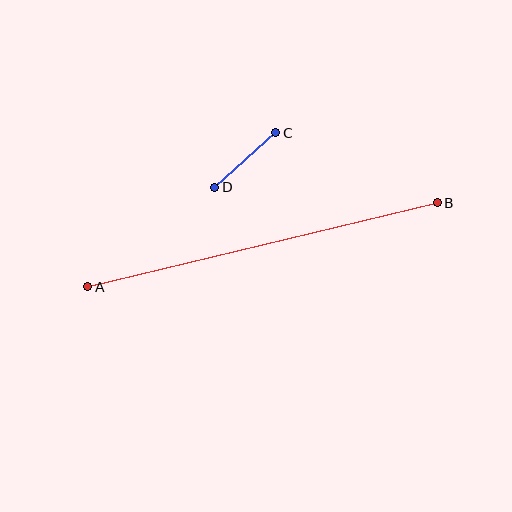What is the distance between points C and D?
The distance is approximately 81 pixels.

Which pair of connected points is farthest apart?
Points A and B are farthest apart.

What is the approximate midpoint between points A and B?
The midpoint is at approximately (262, 245) pixels.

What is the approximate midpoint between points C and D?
The midpoint is at approximately (245, 160) pixels.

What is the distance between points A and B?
The distance is approximately 360 pixels.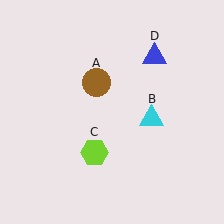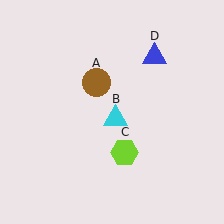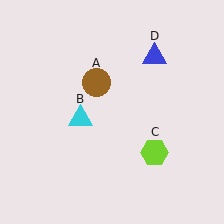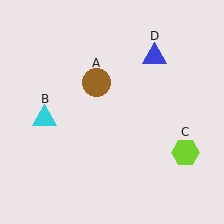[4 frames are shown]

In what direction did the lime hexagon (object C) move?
The lime hexagon (object C) moved right.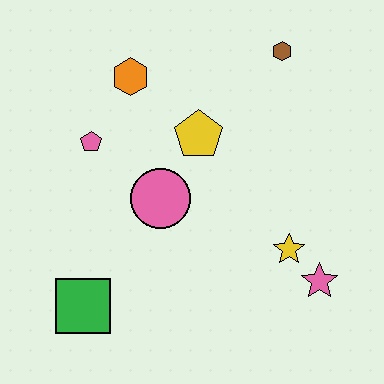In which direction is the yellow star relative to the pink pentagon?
The yellow star is to the right of the pink pentagon.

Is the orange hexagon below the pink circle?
No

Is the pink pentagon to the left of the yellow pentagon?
Yes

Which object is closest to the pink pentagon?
The orange hexagon is closest to the pink pentagon.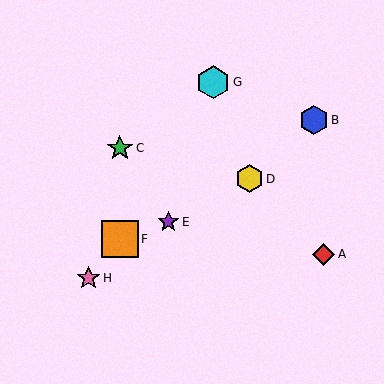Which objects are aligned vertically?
Objects C, F are aligned vertically.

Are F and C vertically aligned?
Yes, both are at x≈120.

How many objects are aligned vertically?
2 objects (C, F) are aligned vertically.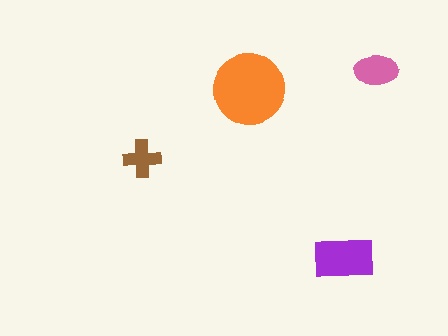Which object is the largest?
The orange circle.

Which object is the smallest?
The brown cross.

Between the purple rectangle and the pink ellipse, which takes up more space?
The purple rectangle.